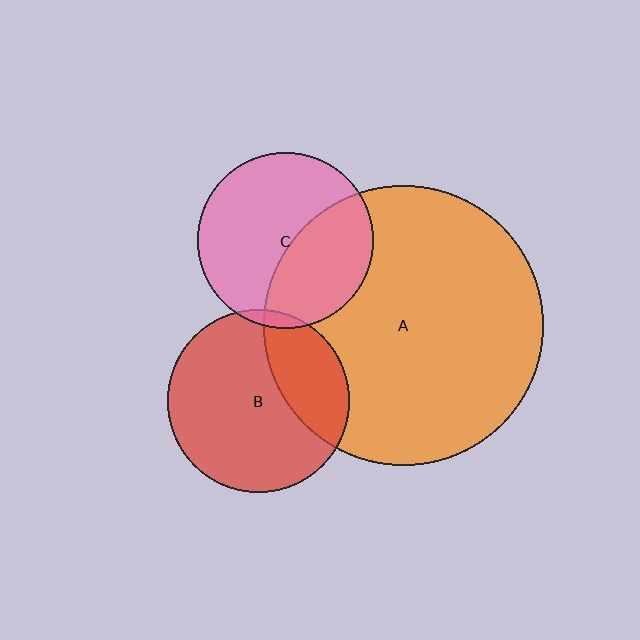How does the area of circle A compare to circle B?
Approximately 2.3 times.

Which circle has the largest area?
Circle A (orange).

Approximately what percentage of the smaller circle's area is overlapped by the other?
Approximately 40%.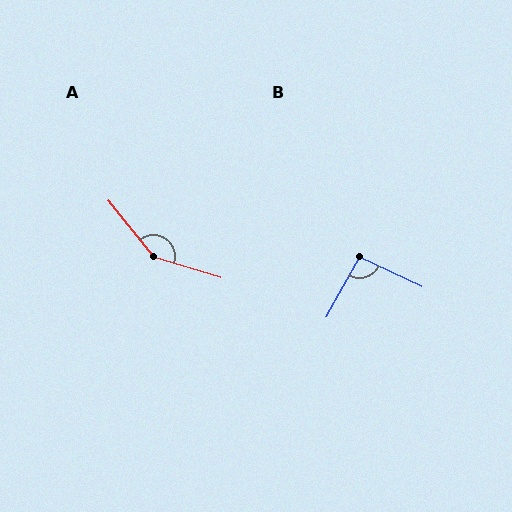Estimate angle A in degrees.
Approximately 145 degrees.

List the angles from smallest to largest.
B (94°), A (145°).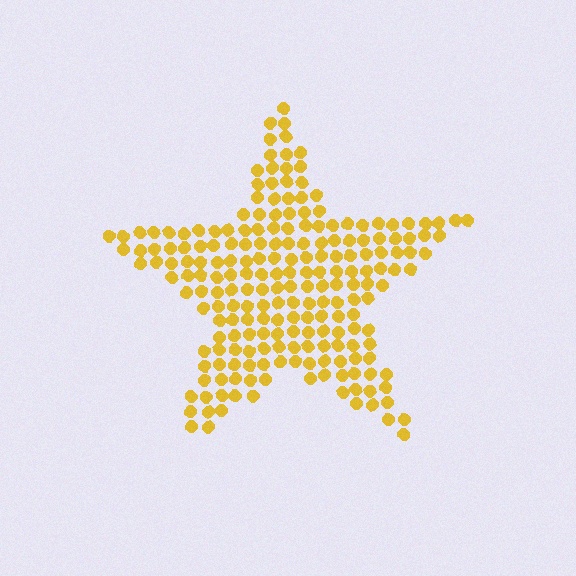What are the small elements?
The small elements are circles.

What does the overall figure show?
The overall figure shows a star.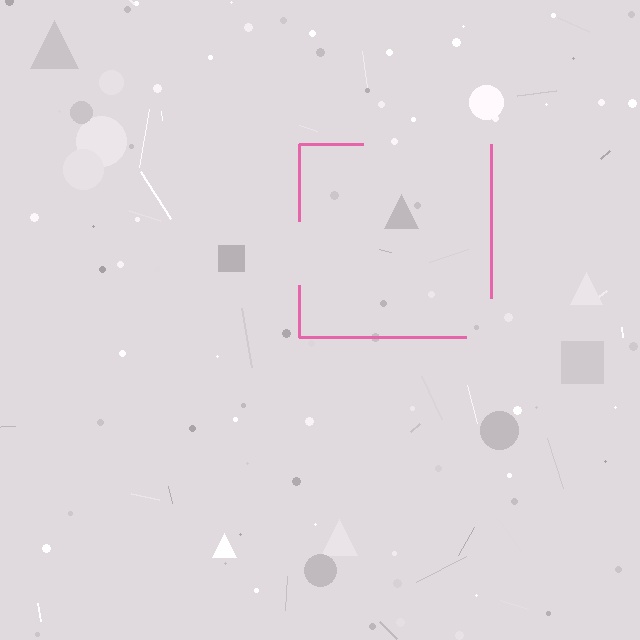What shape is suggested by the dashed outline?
The dashed outline suggests a square.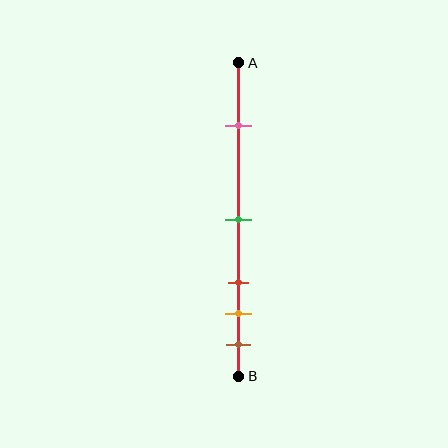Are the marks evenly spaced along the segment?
No, the marks are not evenly spaced.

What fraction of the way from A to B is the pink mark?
The pink mark is approximately 20% (0.2) of the way from A to B.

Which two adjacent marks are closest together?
The orange and brown marks are the closest adjacent pair.